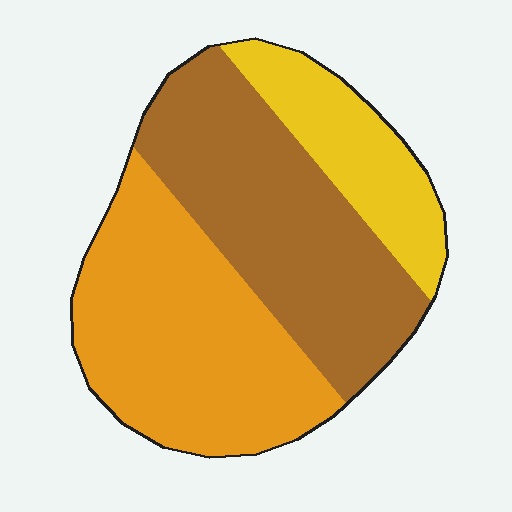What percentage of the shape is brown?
Brown takes up between a third and a half of the shape.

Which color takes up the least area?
Yellow, at roughly 20%.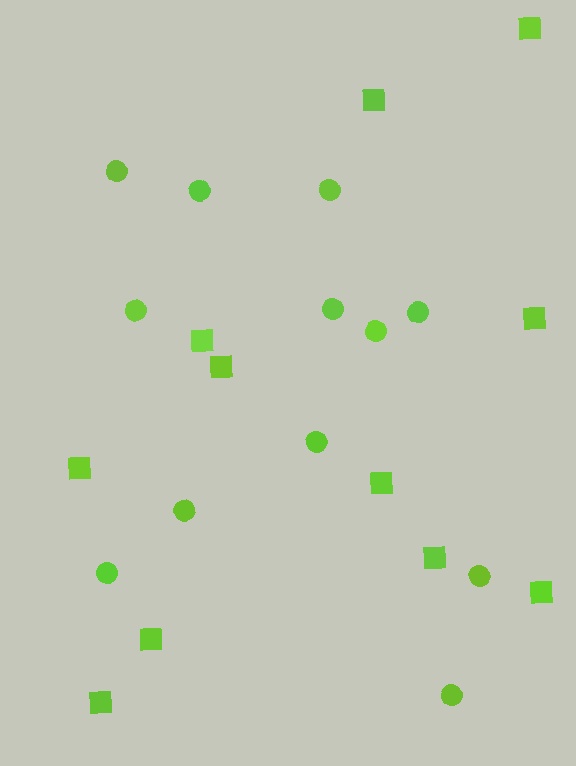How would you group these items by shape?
There are 2 groups: one group of circles (12) and one group of squares (11).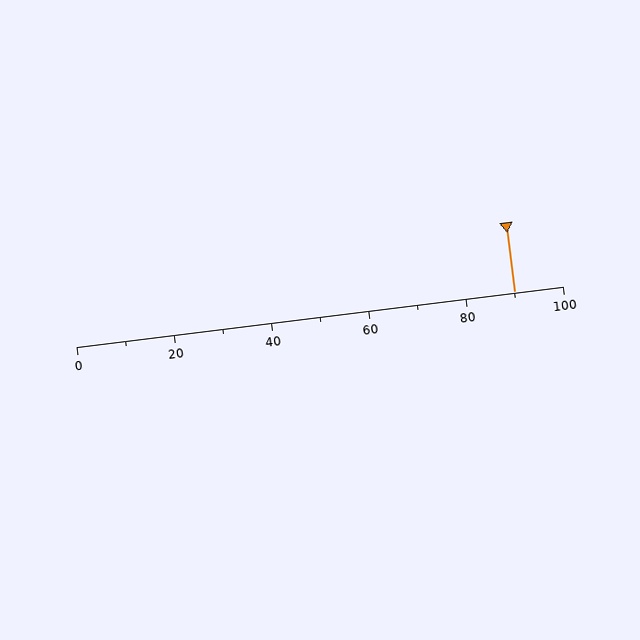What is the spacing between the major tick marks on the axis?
The major ticks are spaced 20 apart.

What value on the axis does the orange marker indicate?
The marker indicates approximately 90.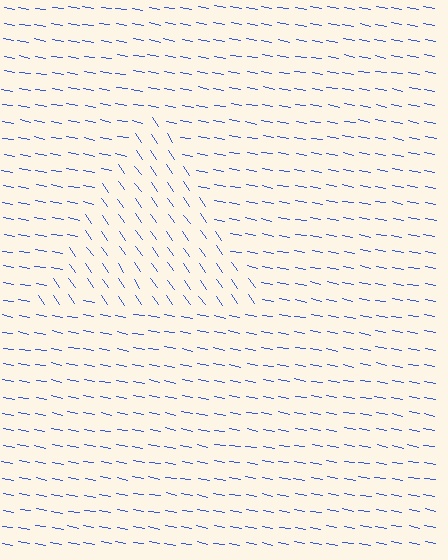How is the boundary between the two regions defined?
The boundary is defined purely by a change in line orientation (approximately 45 degrees difference). All lines are the same color and thickness.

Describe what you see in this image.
The image is filled with small blue line segments. A triangle region in the image has lines oriented differently from the surrounding lines, creating a visible texture boundary.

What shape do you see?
I see a triangle.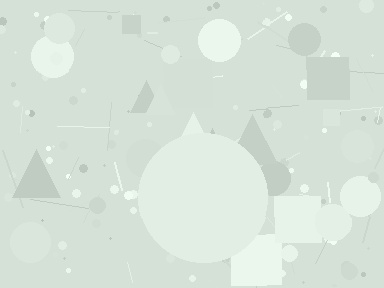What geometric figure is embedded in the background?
A circle is embedded in the background.